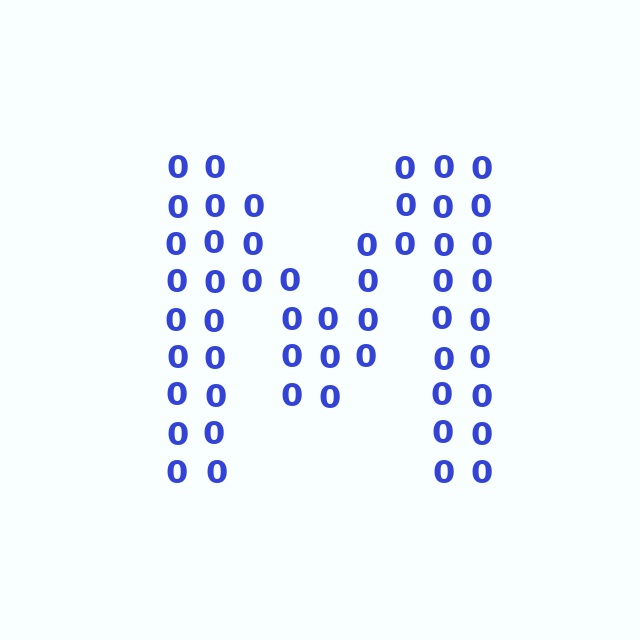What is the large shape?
The large shape is the letter M.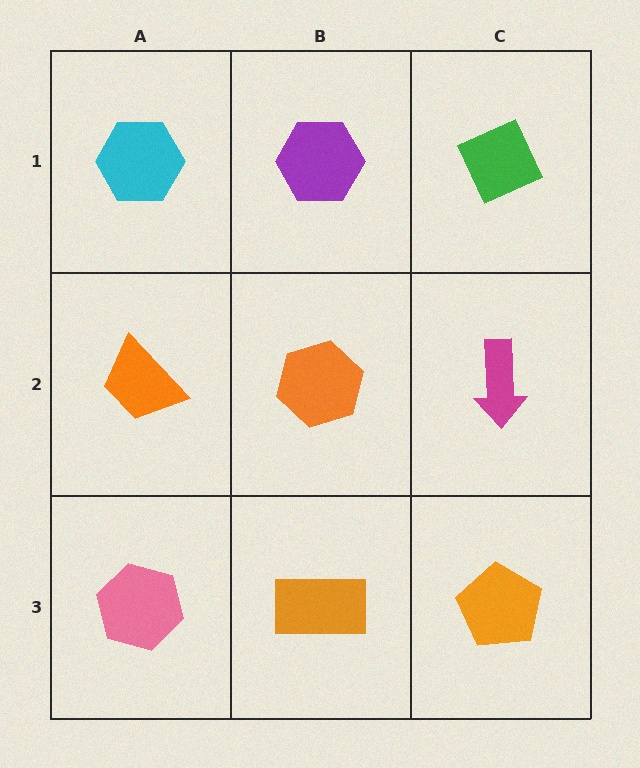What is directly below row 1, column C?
A magenta arrow.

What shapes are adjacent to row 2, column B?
A purple hexagon (row 1, column B), an orange rectangle (row 3, column B), an orange trapezoid (row 2, column A), a magenta arrow (row 2, column C).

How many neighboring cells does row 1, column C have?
2.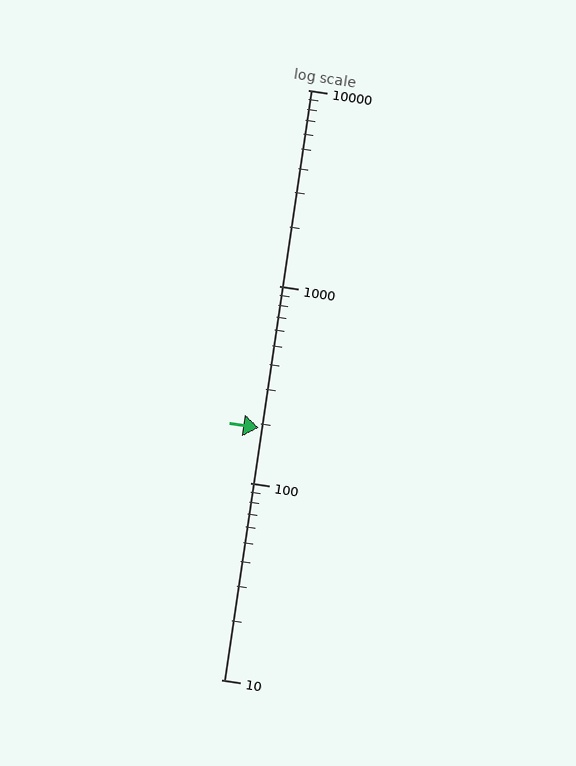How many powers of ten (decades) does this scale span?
The scale spans 3 decades, from 10 to 10000.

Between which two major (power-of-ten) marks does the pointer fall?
The pointer is between 100 and 1000.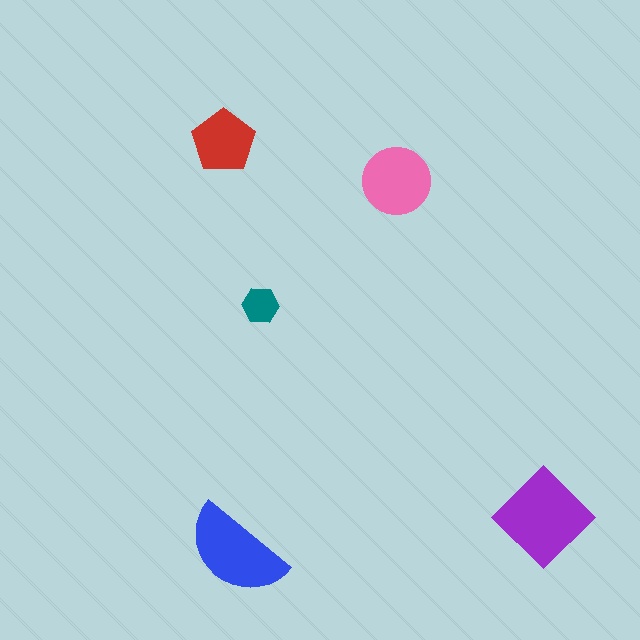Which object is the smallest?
The teal hexagon.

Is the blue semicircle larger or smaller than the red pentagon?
Larger.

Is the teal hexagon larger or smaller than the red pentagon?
Smaller.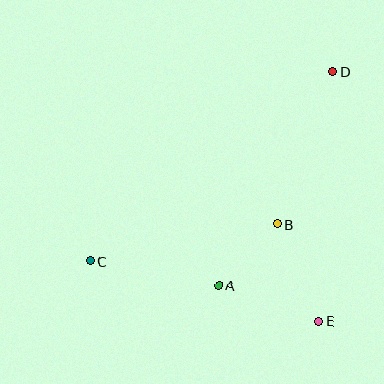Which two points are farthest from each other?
Points C and D are farthest from each other.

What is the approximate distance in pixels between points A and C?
The distance between A and C is approximately 130 pixels.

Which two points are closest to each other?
Points A and B are closest to each other.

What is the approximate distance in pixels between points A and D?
The distance between A and D is approximately 242 pixels.